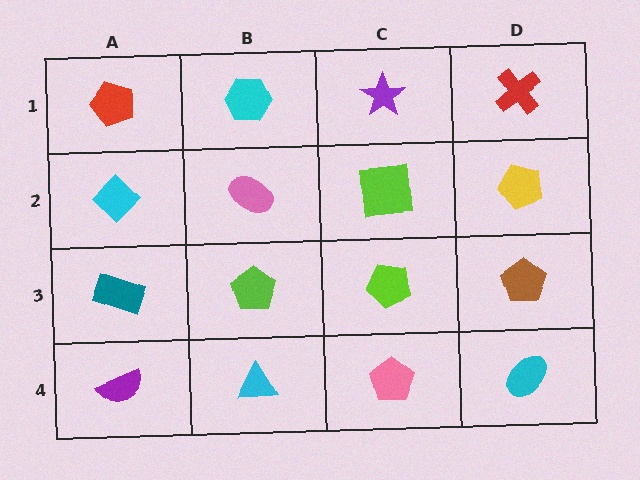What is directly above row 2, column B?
A cyan hexagon.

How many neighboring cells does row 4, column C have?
3.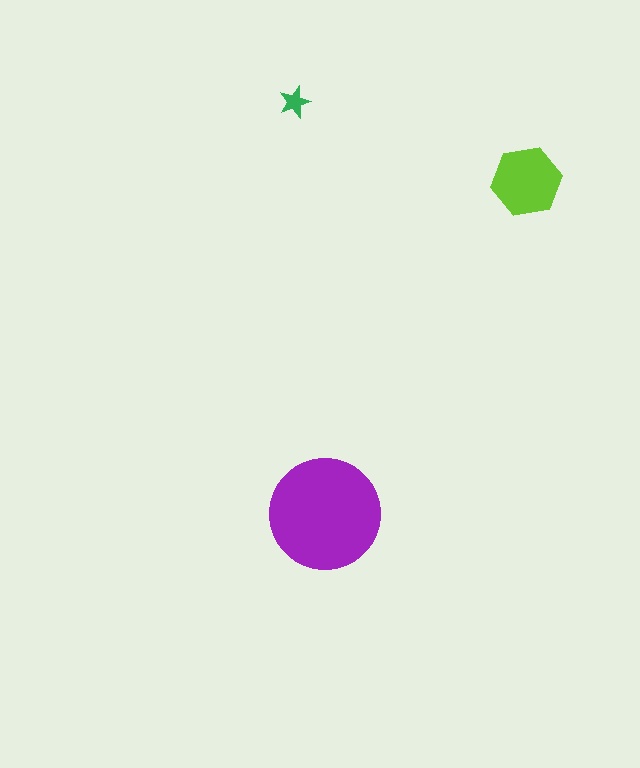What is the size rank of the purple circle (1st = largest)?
1st.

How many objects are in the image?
There are 3 objects in the image.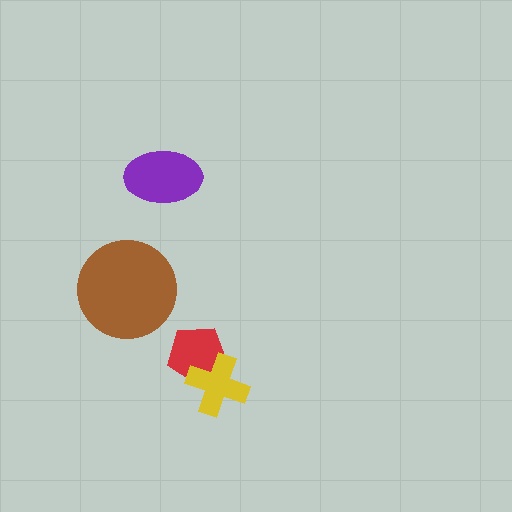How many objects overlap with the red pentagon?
1 object overlaps with the red pentagon.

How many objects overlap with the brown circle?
0 objects overlap with the brown circle.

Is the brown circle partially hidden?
No, no other shape covers it.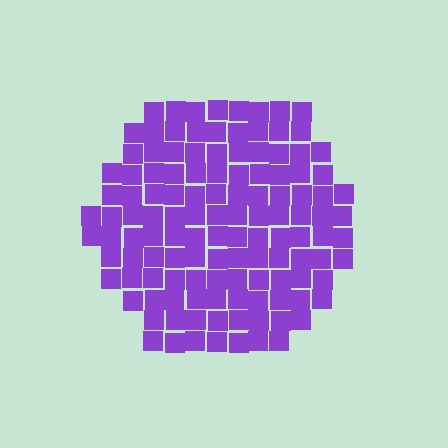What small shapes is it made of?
It is made of small squares.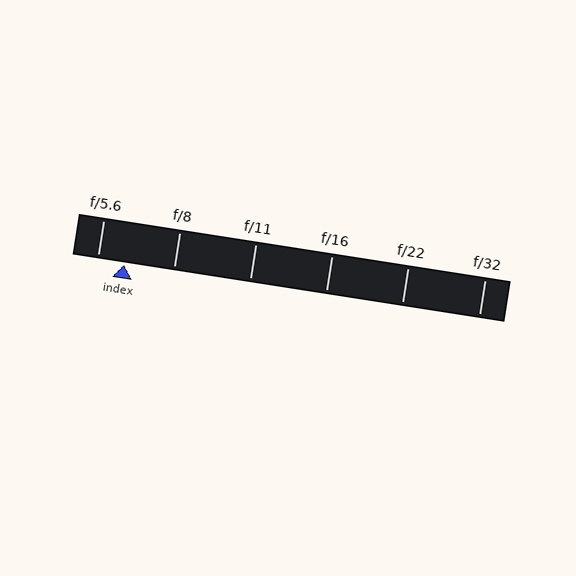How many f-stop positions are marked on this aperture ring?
There are 6 f-stop positions marked.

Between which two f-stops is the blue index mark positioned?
The index mark is between f/5.6 and f/8.